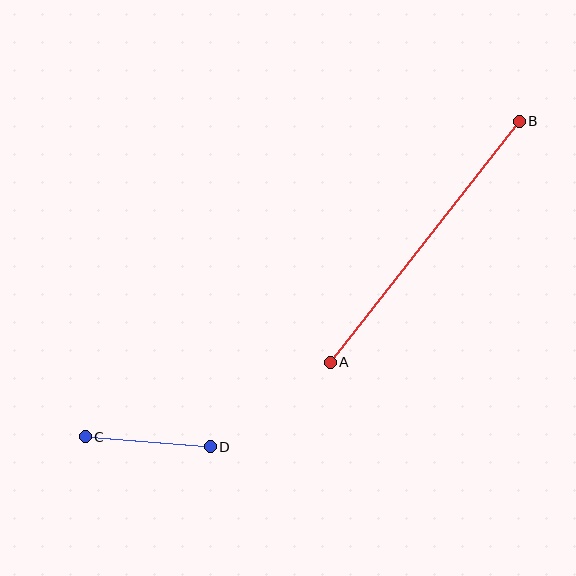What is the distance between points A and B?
The distance is approximately 306 pixels.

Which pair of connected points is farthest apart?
Points A and B are farthest apart.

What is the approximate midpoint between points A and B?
The midpoint is at approximately (425, 242) pixels.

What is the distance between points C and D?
The distance is approximately 125 pixels.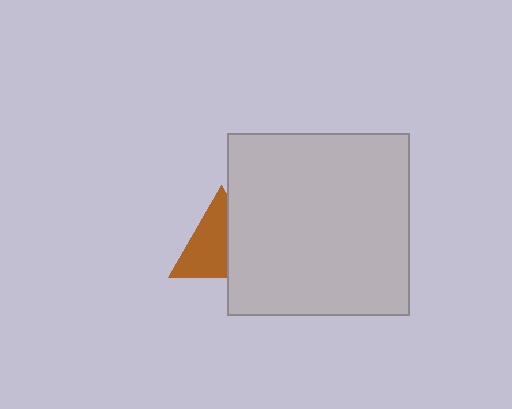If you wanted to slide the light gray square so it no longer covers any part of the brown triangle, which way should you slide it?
Slide it right — that is the most direct way to separate the two shapes.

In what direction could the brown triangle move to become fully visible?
The brown triangle could move left. That would shift it out from behind the light gray square entirely.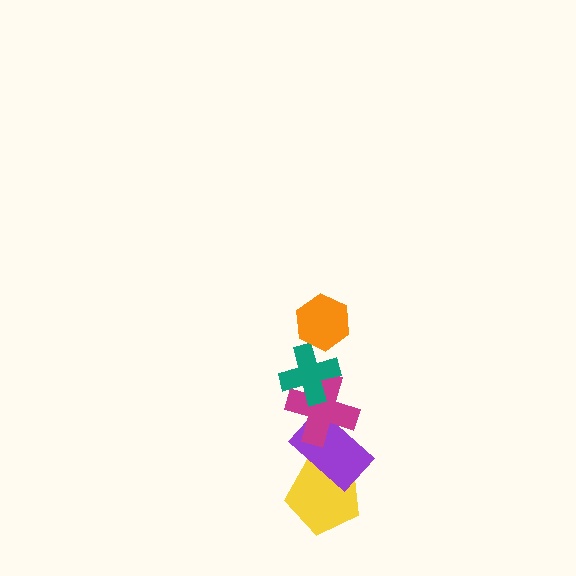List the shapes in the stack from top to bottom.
From top to bottom: the orange hexagon, the teal cross, the magenta cross, the purple rectangle, the yellow pentagon.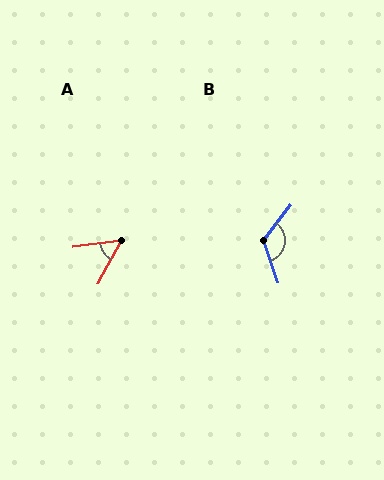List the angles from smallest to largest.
A (53°), B (123°).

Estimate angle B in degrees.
Approximately 123 degrees.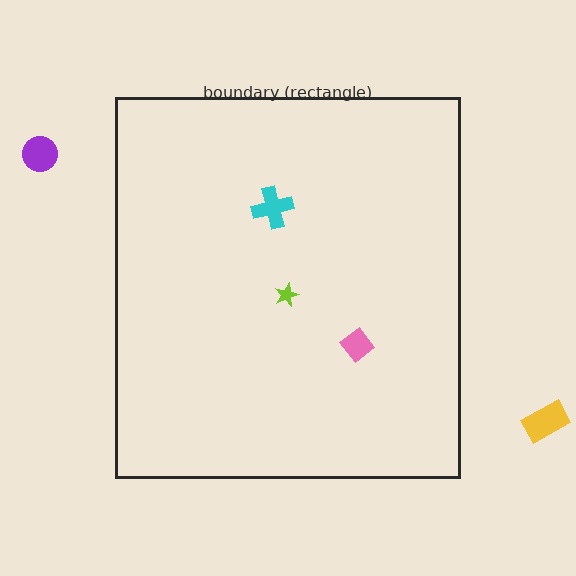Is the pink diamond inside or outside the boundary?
Inside.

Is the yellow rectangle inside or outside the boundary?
Outside.